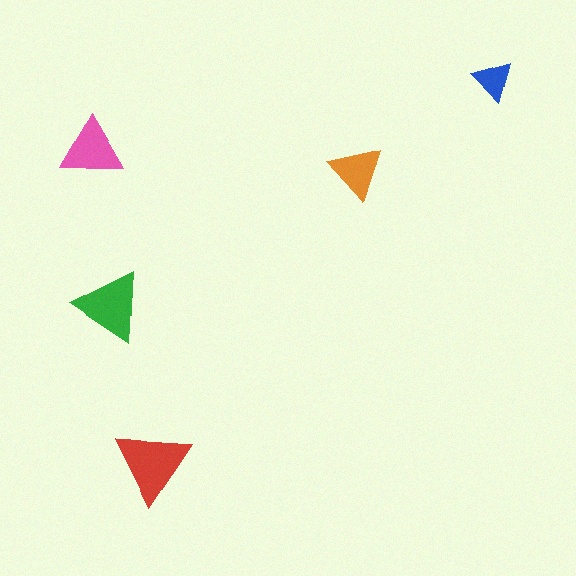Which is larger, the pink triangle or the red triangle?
The red one.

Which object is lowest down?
The red triangle is bottommost.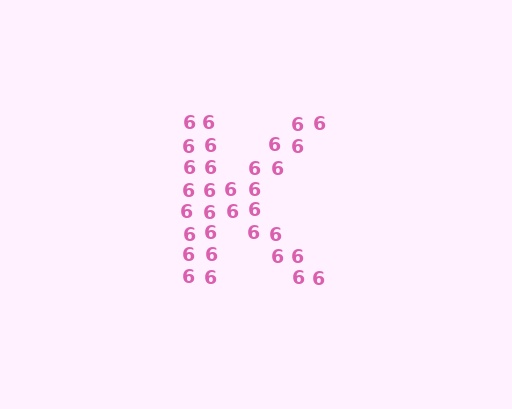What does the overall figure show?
The overall figure shows the letter K.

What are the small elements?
The small elements are digit 6's.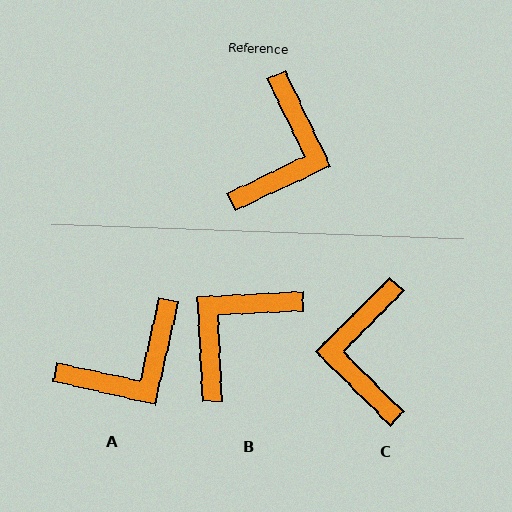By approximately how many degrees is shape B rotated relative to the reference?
Approximately 157 degrees counter-clockwise.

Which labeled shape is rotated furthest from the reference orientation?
C, about 160 degrees away.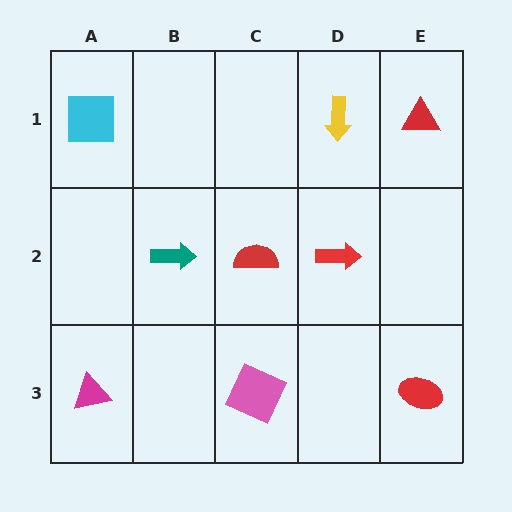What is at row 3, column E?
A red ellipse.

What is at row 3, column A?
A magenta triangle.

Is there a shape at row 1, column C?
No, that cell is empty.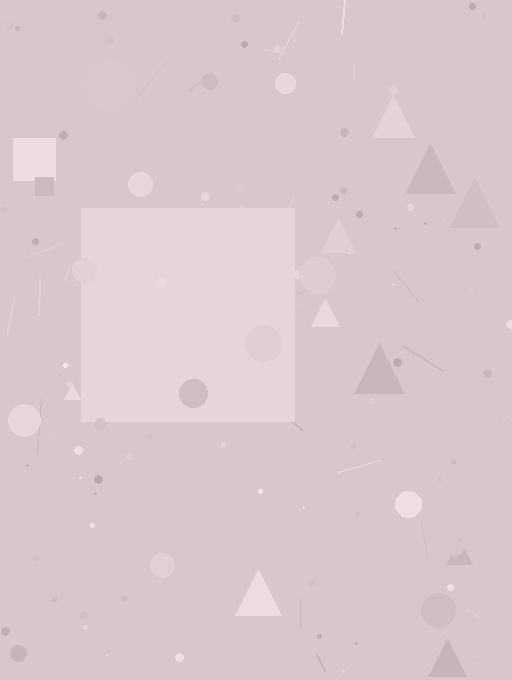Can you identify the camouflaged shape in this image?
The camouflaged shape is a square.